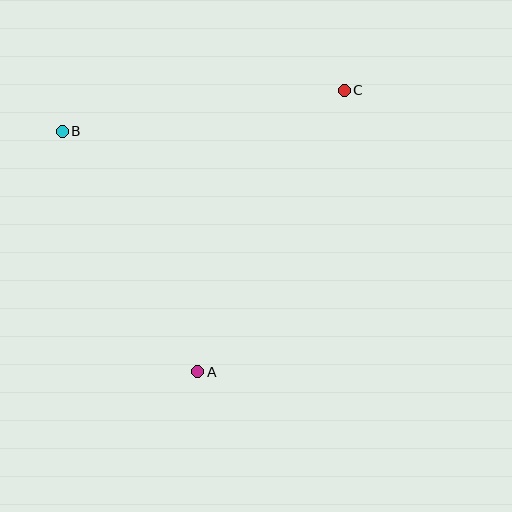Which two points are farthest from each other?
Points A and C are farthest from each other.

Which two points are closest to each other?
Points A and B are closest to each other.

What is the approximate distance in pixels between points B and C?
The distance between B and C is approximately 285 pixels.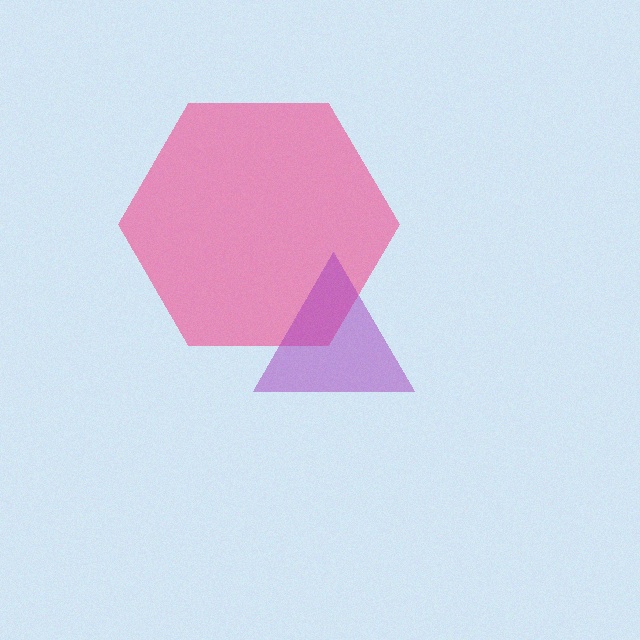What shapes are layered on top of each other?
The layered shapes are: a pink hexagon, a purple triangle.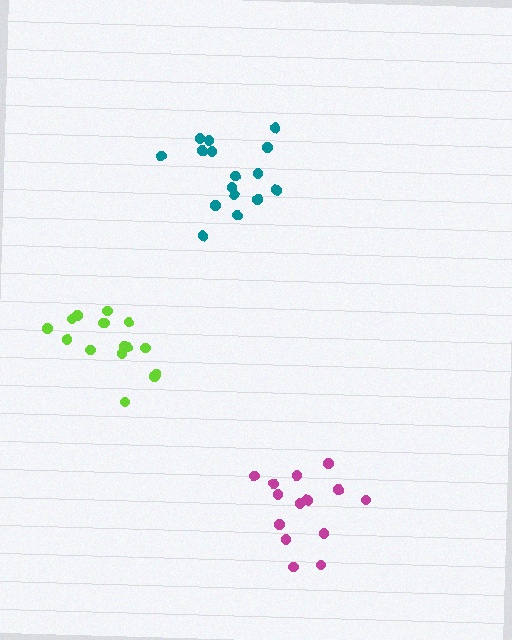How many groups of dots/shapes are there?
There are 3 groups.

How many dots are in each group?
Group 1: 14 dots, Group 2: 16 dots, Group 3: 17 dots (47 total).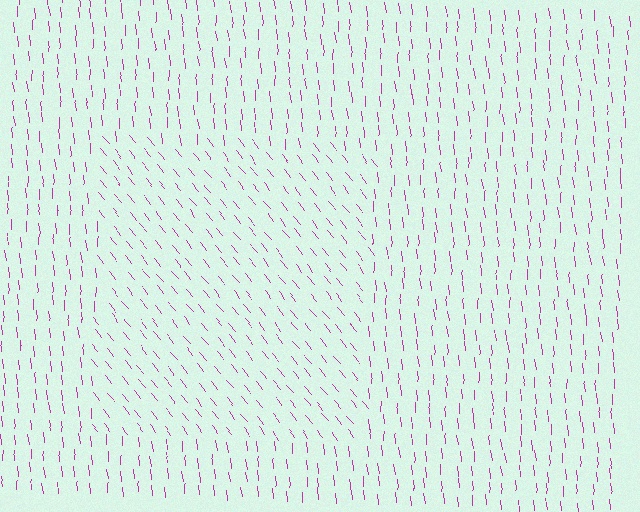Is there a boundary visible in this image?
Yes, there is a texture boundary formed by a change in line orientation.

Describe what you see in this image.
The image is filled with small magenta line segments. A rectangle region in the image has lines oriented differently from the surrounding lines, creating a visible texture boundary.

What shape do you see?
I see a rectangle.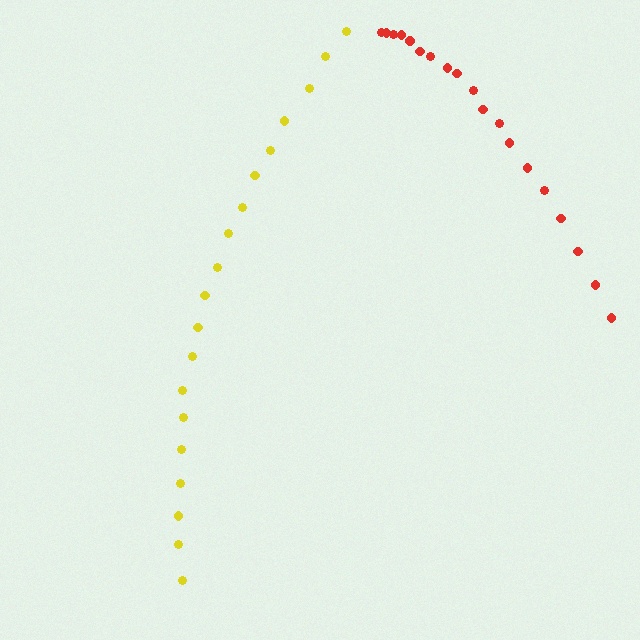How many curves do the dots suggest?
There are 2 distinct paths.